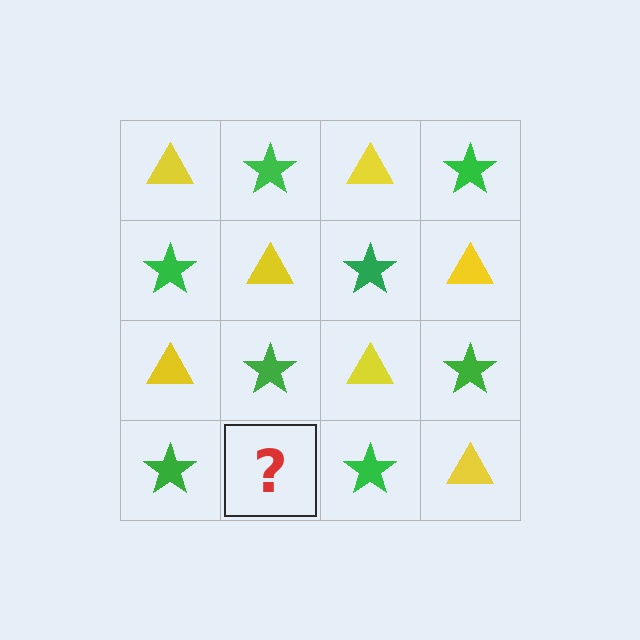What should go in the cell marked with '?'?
The missing cell should contain a yellow triangle.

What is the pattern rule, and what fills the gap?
The rule is that it alternates yellow triangle and green star in a checkerboard pattern. The gap should be filled with a yellow triangle.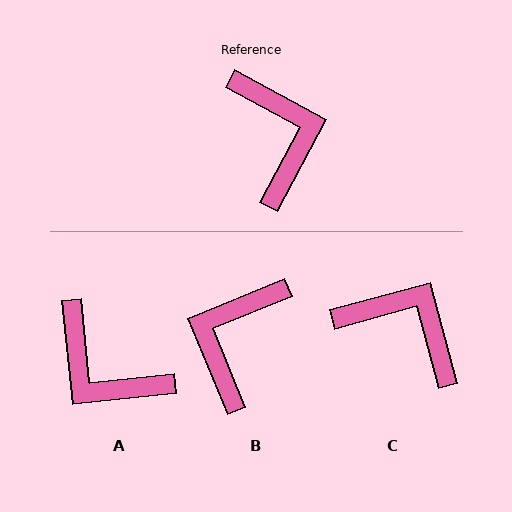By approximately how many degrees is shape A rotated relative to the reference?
Approximately 146 degrees clockwise.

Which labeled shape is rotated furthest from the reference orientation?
A, about 146 degrees away.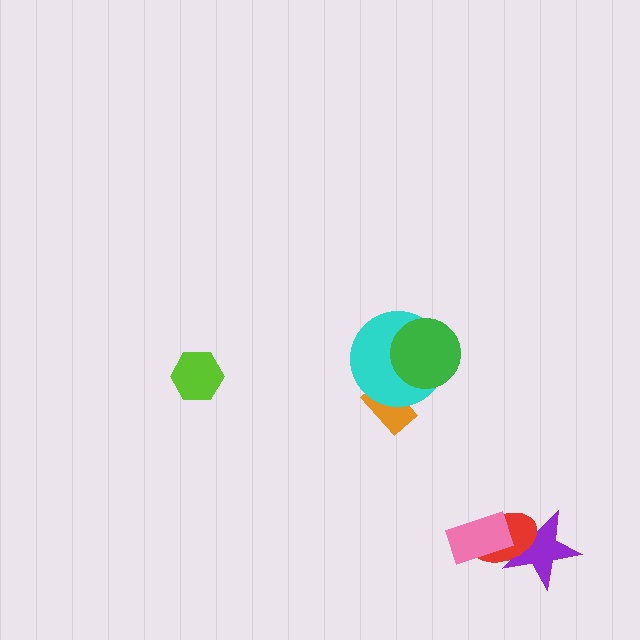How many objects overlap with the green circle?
1 object overlaps with the green circle.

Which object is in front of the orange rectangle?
The cyan circle is in front of the orange rectangle.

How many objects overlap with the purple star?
2 objects overlap with the purple star.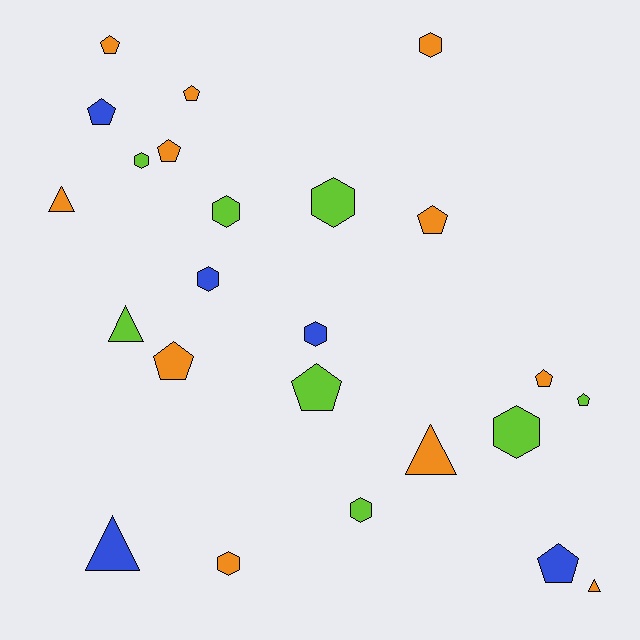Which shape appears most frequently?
Pentagon, with 10 objects.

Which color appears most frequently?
Orange, with 11 objects.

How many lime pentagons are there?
There are 2 lime pentagons.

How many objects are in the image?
There are 24 objects.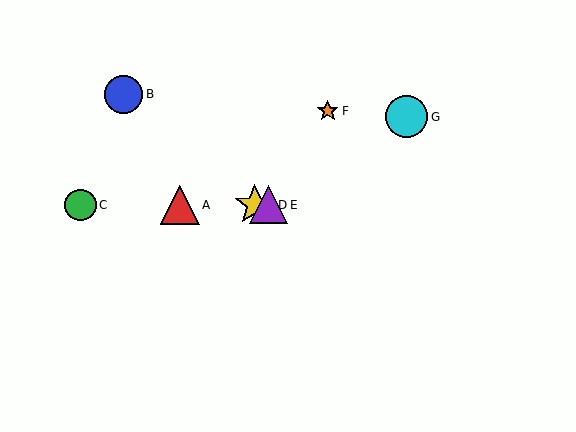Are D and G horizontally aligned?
No, D is at y≈205 and G is at y≈117.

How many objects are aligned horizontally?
4 objects (A, C, D, E) are aligned horizontally.